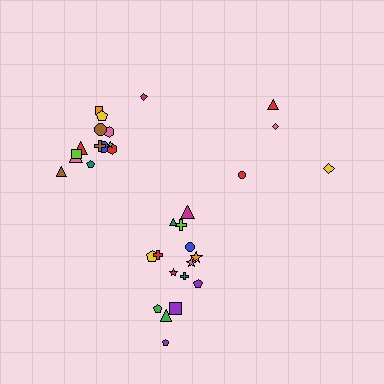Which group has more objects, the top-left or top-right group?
The top-left group.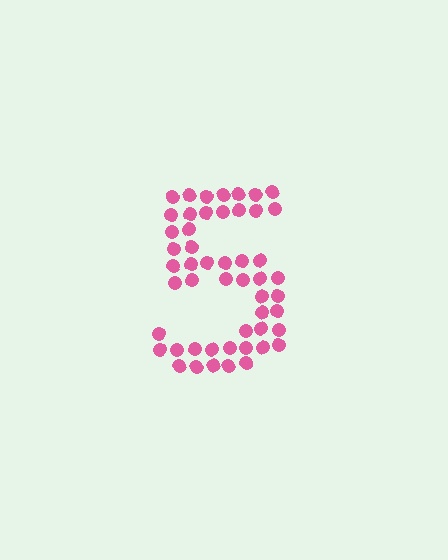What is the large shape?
The large shape is the digit 5.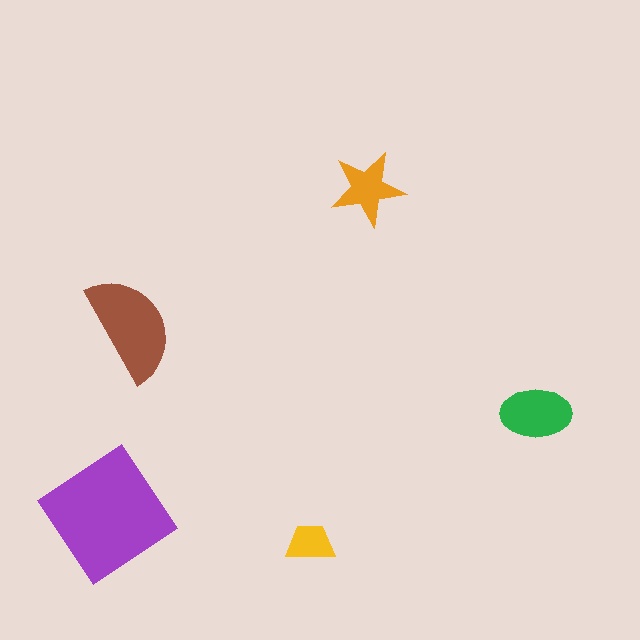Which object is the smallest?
The yellow trapezoid.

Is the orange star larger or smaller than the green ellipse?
Smaller.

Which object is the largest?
The purple diamond.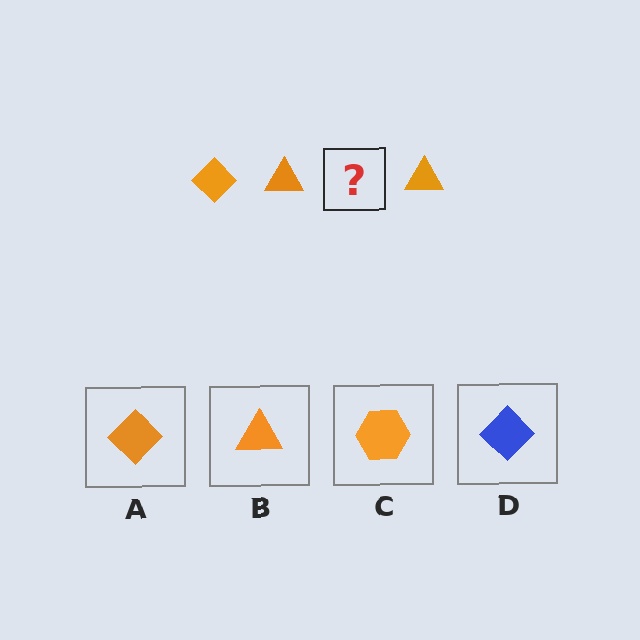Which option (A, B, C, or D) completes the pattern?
A.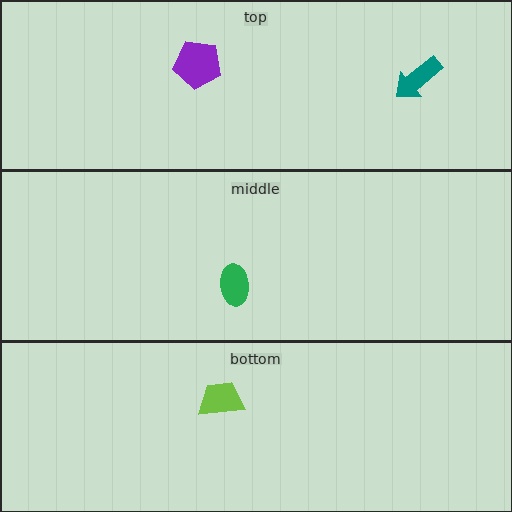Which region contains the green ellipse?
The middle region.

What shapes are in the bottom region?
The lime trapezoid.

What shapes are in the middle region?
The green ellipse.